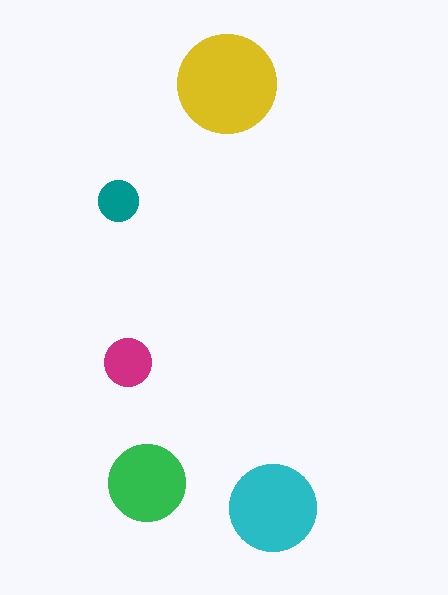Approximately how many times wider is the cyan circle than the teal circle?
About 2 times wider.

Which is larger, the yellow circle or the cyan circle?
The yellow one.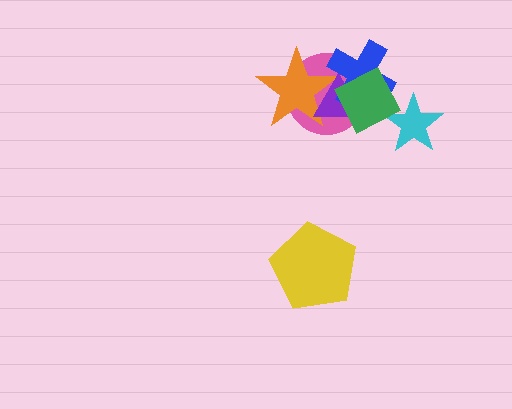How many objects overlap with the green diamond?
4 objects overlap with the green diamond.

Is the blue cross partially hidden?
Yes, it is partially covered by another shape.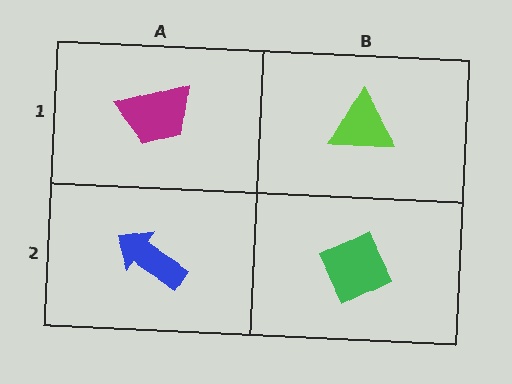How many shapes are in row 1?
2 shapes.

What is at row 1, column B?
A lime triangle.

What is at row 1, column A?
A magenta trapezoid.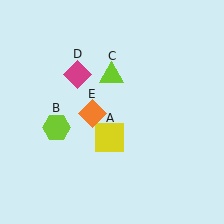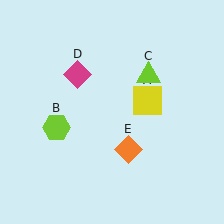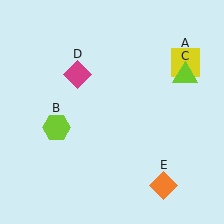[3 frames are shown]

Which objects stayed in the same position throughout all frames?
Lime hexagon (object B) and magenta diamond (object D) remained stationary.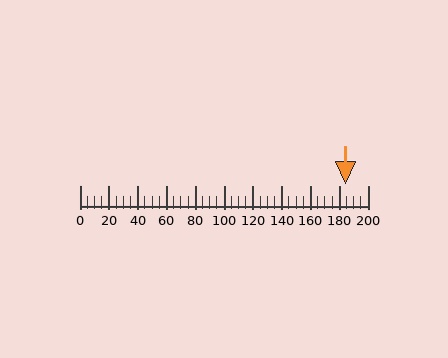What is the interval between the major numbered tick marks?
The major tick marks are spaced 20 units apart.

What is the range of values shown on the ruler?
The ruler shows values from 0 to 200.